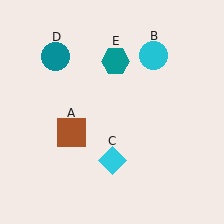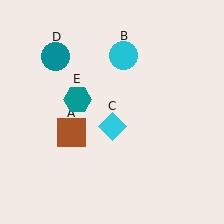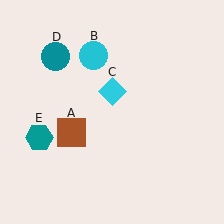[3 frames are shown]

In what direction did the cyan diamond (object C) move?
The cyan diamond (object C) moved up.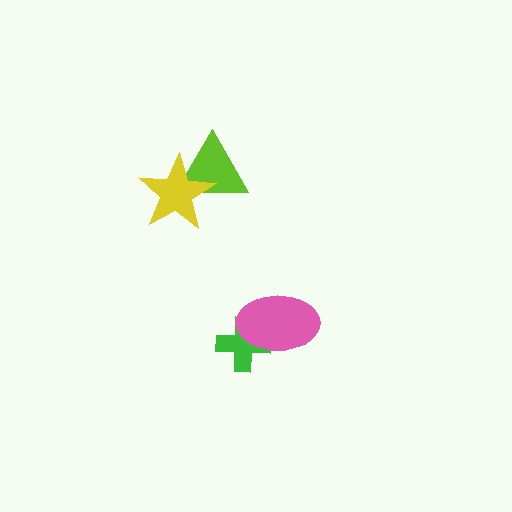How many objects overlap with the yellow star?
1 object overlaps with the yellow star.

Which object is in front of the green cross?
The pink ellipse is in front of the green cross.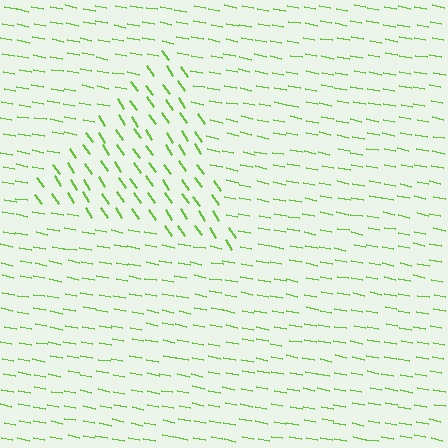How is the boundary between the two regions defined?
The boundary is defined purely by a change in line orientation (approximately 45 degrees difference). All lines are the same color and thickness.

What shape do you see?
I see a triangle.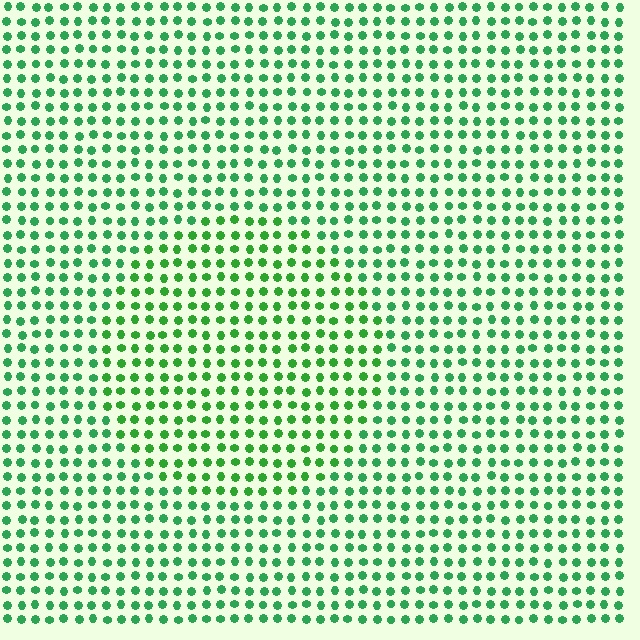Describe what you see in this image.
The image is filled with small green elements in a uniform arrangement. A circle-shaped region is visible where the elements are tinted to a slightly different hue, forming a subtle color boundary.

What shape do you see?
I see a circle.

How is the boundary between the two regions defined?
The boundary is defined purely by a slight shift in hue (about 19 degrees). Spacing, size, and orientation are identical on both sides.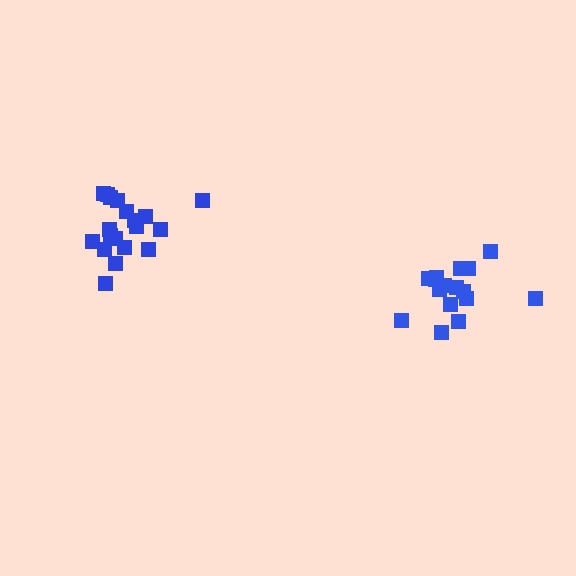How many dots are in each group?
Group 1: 16 dots, Group 2: 19 dots (35 total).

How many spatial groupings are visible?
There are 2 spatial groupings.